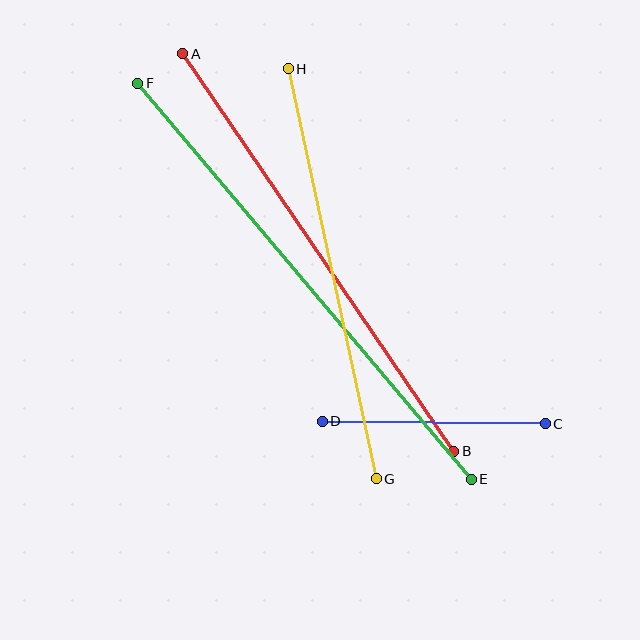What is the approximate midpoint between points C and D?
The midpoint is at approximately (434, 423) pixels.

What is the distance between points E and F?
The distance is approximately 518 pixels.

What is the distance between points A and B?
The distance is approximately 481 pixels.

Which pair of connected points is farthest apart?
Points E and F are farthest apart.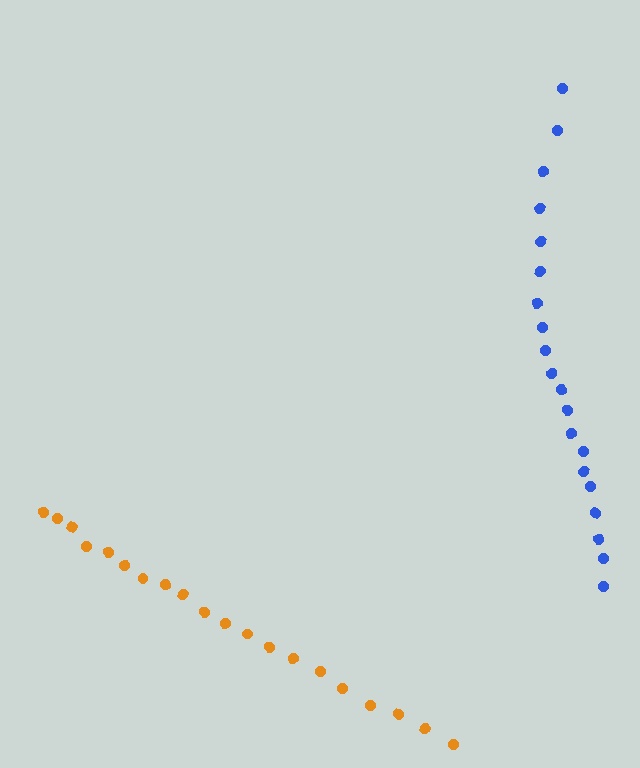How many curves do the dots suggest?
There are 2 distinct paths.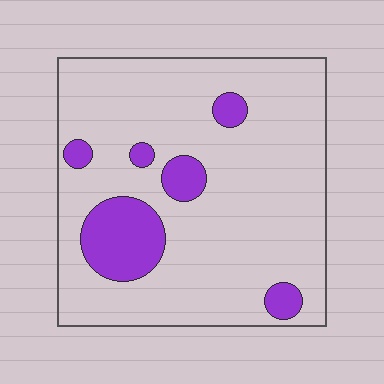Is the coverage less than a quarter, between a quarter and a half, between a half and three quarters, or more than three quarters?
Less than a quarter.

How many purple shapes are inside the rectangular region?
6.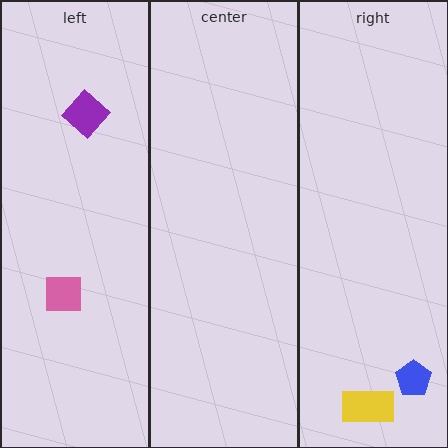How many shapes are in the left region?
2.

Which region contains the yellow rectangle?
The right region.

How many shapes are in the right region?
2.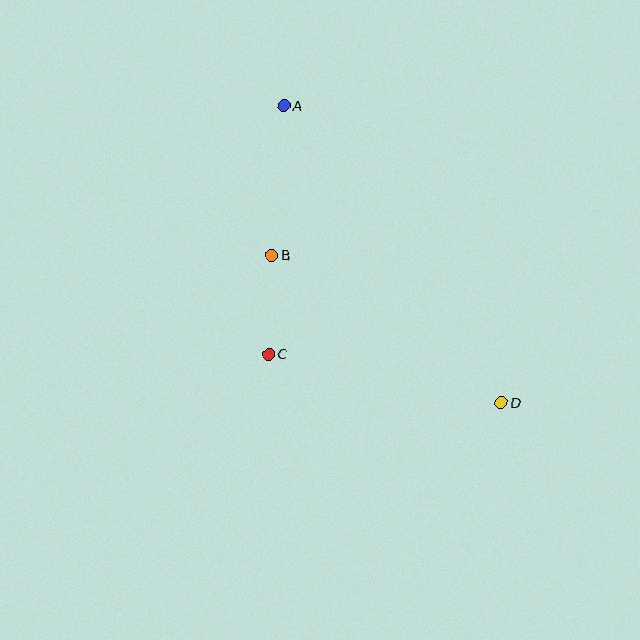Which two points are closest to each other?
Points B and C are closest to each other.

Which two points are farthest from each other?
Points A and D are farthest from each other.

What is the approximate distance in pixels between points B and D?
The distance between B and D is approximately 273 pixels.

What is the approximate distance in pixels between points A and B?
The distance between A and B is approximately 150 pixels.